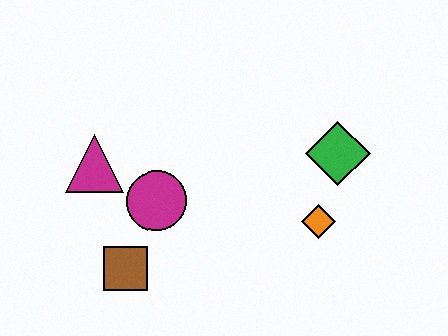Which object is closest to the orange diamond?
The green diamond is closest to the orange diamond.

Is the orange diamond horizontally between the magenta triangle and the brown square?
No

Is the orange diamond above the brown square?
Yes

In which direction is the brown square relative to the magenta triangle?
The brown square is below the magenta triangle.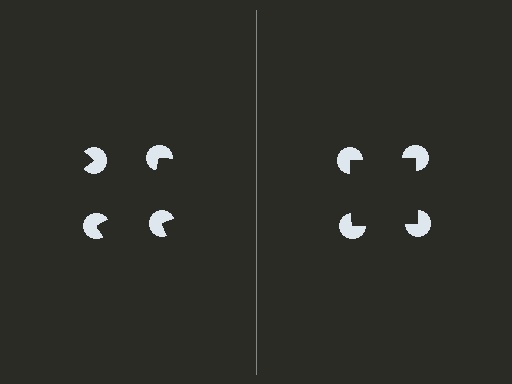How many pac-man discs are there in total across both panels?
8 — 4 on each side.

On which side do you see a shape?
An illusory square appears on the right side. On the left side the wedge cuts are rotated, so no coherent shape forms.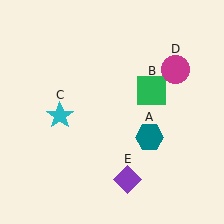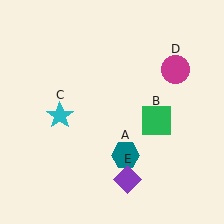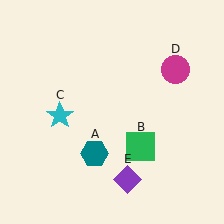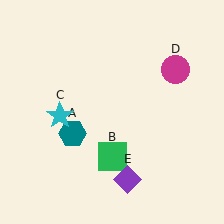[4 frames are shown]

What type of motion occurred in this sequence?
The teal hexagon (object A), green square (object B) rotated clockwise around the center of the scene.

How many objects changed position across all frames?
2 objects changed position: teal hexagon (object A), green square (object B).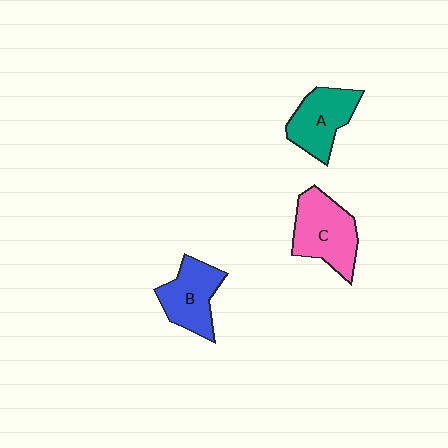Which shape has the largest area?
Shape C (pink).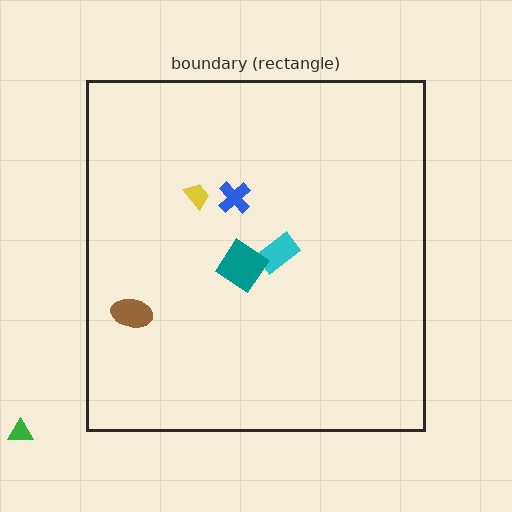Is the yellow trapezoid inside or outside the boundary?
Inside.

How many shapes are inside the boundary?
5 inside, 1 outside.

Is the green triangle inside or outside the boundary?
Outside.